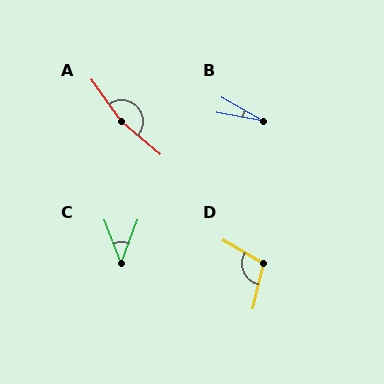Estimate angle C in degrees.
Approximately 43 degrees.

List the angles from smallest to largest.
B (19°), C (43°), D (107°), A (166°).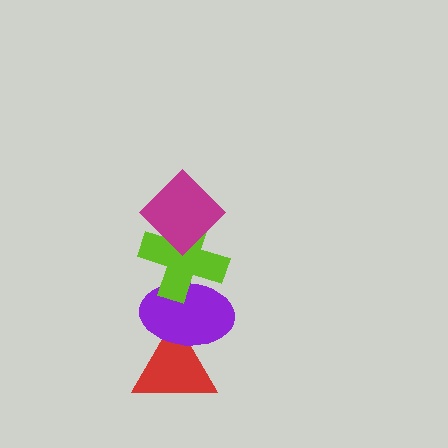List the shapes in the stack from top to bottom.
From top to bottom: the magenta diamond, the lime cross, the purple ellipse, the red triangle.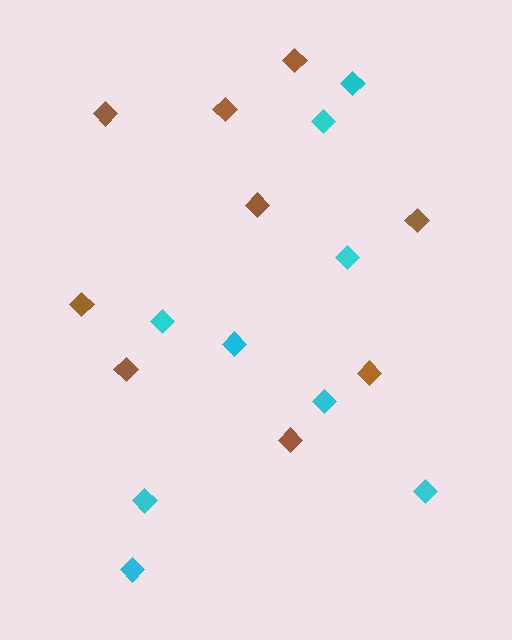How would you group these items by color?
There are 2 groups: one group of cyan diamonds (9) and one group of brown diamonds (9).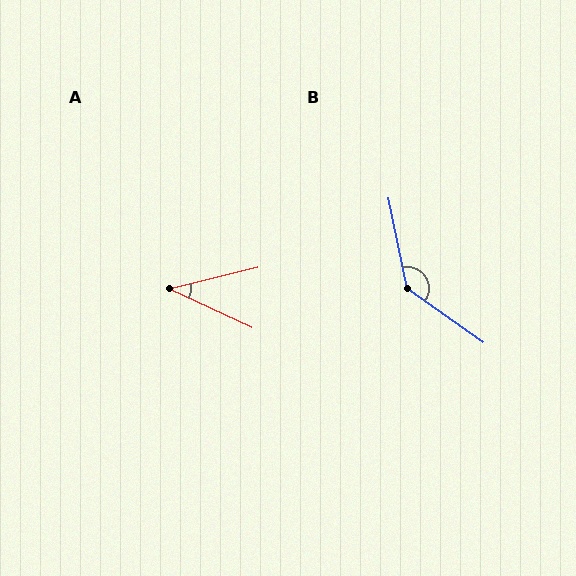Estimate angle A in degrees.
Approximately 38 degrees.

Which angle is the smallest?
A, at approximately 38 degrees.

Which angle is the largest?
B, at approximately 137 degrees.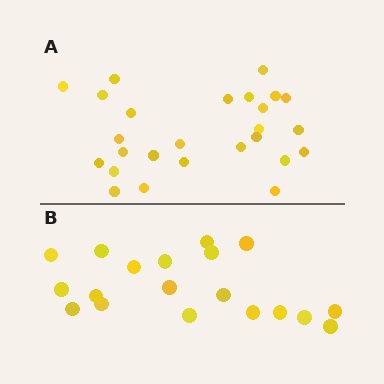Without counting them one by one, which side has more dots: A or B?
Region A (the top region) has more dots.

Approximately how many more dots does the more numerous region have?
Region A has roughly 8 or so more dots than region B.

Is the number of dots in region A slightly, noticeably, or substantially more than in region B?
Region A has noticeably more, but not dramatically so. The ratio is roughly 1.4 to 1.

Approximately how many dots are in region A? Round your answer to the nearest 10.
About 30 dots. (The exact count is 26, which rounds to 30.)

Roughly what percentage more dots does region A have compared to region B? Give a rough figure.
About 35% more.